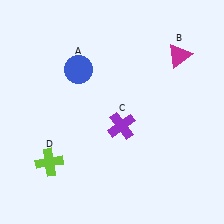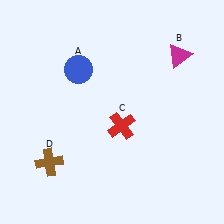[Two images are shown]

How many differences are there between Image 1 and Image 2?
There are 2 differences between the two images.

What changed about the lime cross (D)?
In Image 1, D is lime. In Image 2, it changed to brown.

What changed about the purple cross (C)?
In Image 1, C is purple. In Image 2, it changed to red.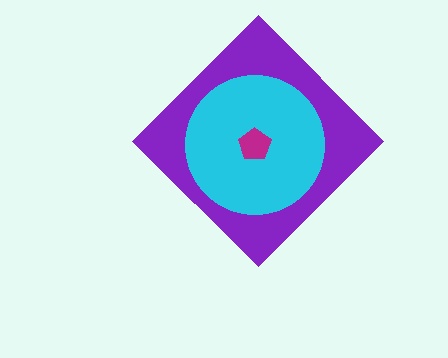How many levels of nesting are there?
3.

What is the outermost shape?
The purple diamond.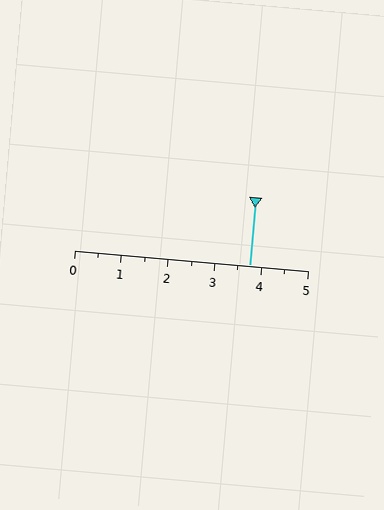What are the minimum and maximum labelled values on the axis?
The axis runs from 0 to 5.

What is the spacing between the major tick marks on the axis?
The major ticks are spaced 1 apart.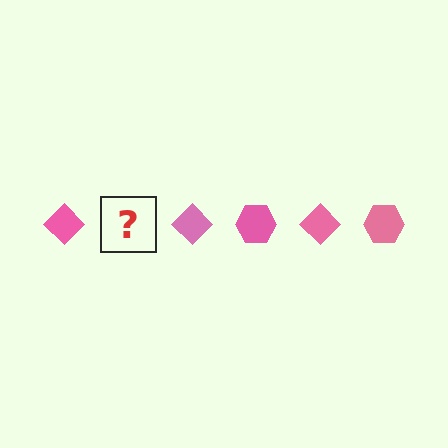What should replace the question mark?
The question mark should be replaced with a pink hexagon.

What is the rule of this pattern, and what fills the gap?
The rule is that the pattern cycles through diamond, hexagon shapes in pink. The gap should be filled with a pink hexagon.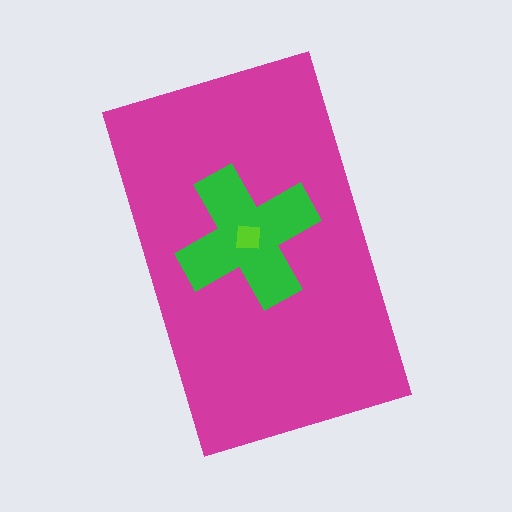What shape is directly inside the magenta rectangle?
The green cross.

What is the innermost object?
The lime square.